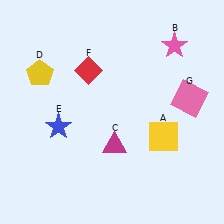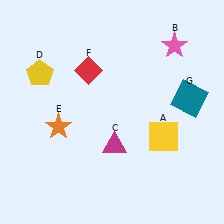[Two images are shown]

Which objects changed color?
E changed from blue to orange. G changed from pink to teal.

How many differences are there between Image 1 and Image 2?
There are 2 differences between the two images.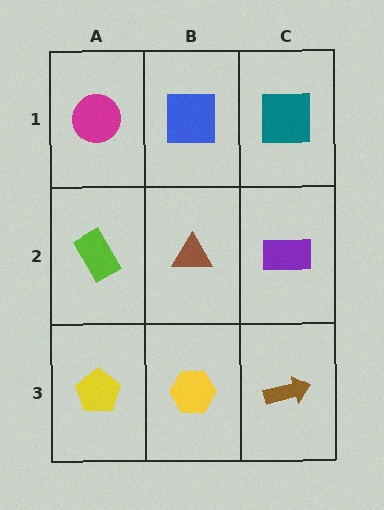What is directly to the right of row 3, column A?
A yellow hexagon.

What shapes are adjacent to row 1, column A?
A lime rectangle (row 2, column A), a blue square (row 1, column B).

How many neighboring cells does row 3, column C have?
2.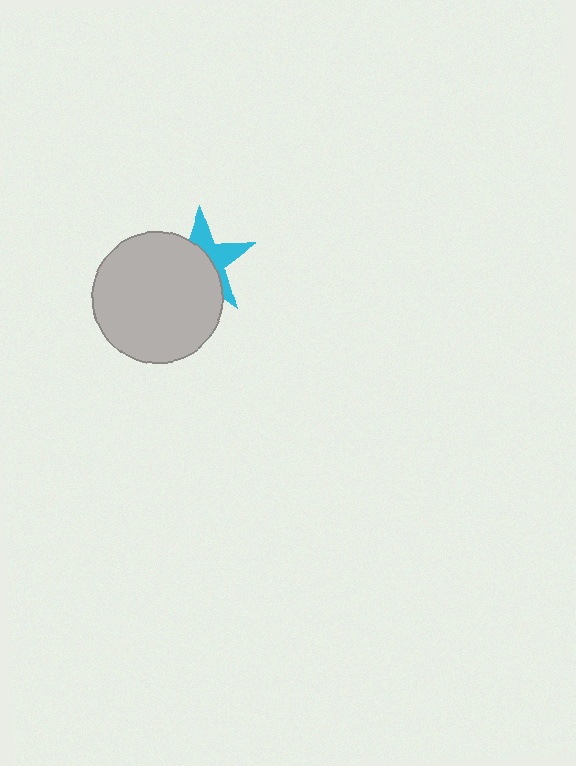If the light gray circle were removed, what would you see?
You would see the complete cyan star.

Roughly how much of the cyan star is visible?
A small part of it is visible (roughly 41%).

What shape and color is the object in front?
The object in front is a light gray circle.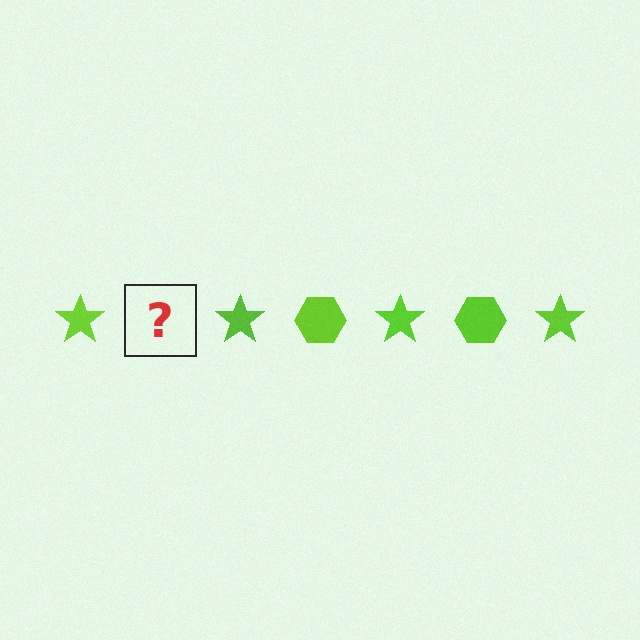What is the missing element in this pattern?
The missing element is a lime hexagon.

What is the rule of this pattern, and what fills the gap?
The rule is that the pattern cycles through star, hexagon shapes in lime. The gap should be filled with a lime hexagon.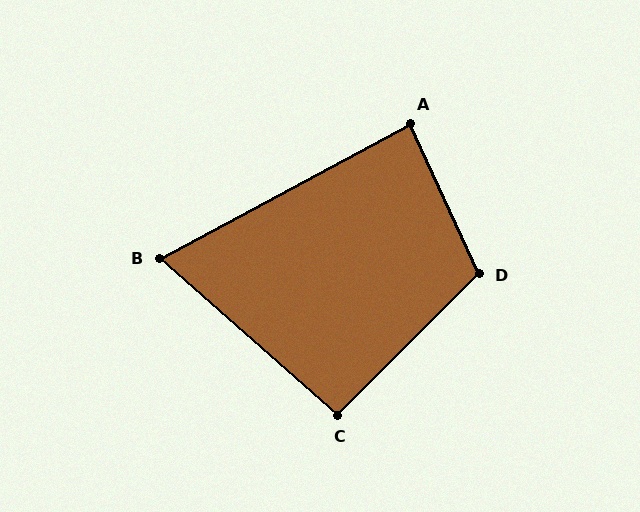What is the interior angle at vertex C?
Approximately 94 degrees (approximately right).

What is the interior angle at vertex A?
Approximately 86 degrees (approximately right).